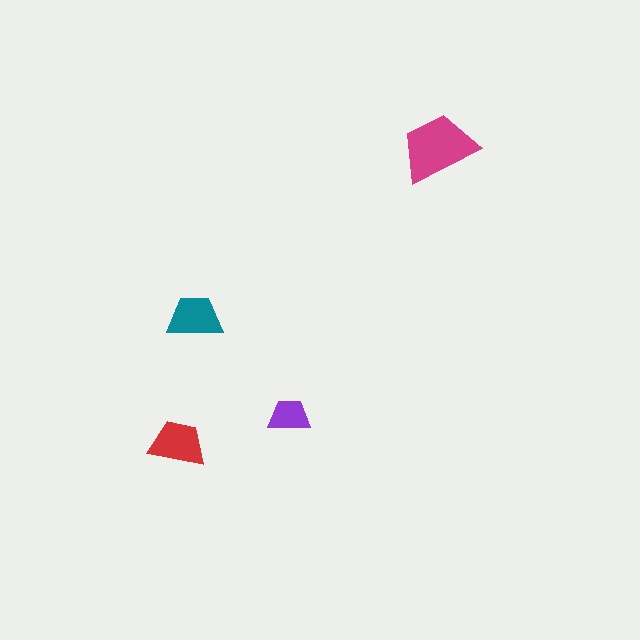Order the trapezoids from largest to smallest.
the magenta one, the red one, the teal one, the purple one.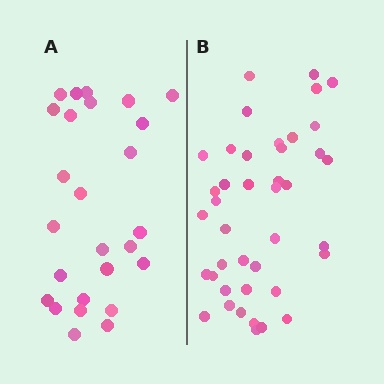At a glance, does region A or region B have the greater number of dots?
Region B (the right region) has more dots.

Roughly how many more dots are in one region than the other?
Region B has approximately 15 more dots than region A.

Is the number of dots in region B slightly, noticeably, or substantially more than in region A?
Region B has substantially more. The ratio is roughly 1.6 to 1.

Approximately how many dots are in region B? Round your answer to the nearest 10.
About 40 dots. (The exact count is 41, which rounds to 40.)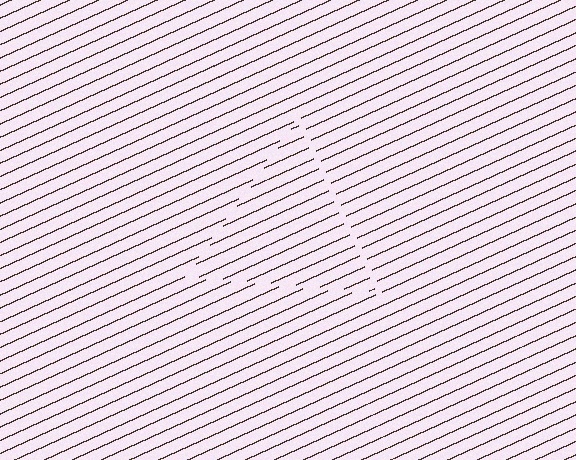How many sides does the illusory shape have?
3 sides — the line-ends trace a triangle.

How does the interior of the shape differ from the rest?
The interior of the shape contains the same grating, shifted by half a period — the contour is defined by the phase discontinuity where line-ends from the inner and outer gratings abut.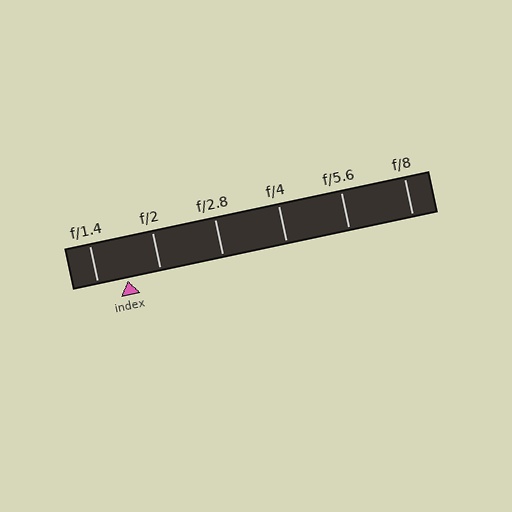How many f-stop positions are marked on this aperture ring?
There are 6 f-stop positions marked.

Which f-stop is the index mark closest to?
The index mark is closest to f/1.4.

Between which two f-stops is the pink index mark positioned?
The index mark is between f/1.4 and f/2.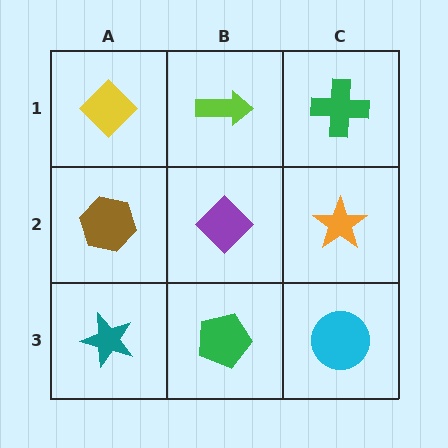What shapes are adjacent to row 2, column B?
A lime arrow (row 1, column B), a green pentagon (row 3, column B), a brown hexagon (row 2, column A), an orange star (row 2, column C).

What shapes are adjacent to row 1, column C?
An orange star (row 2, column C), a lime arrow (row 1, column B).